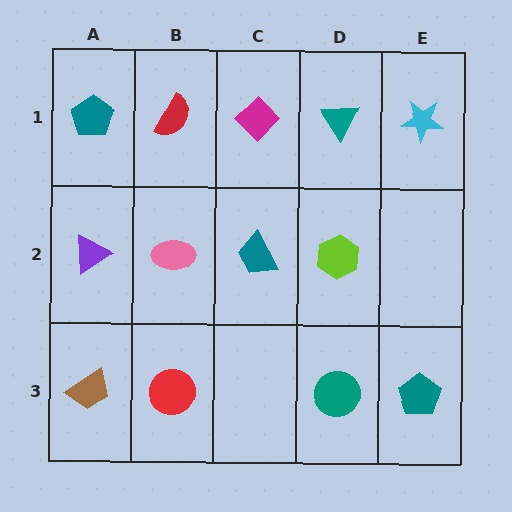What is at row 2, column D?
A lime hexagon.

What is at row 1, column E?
A cyan star.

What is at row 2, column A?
A purple triangle.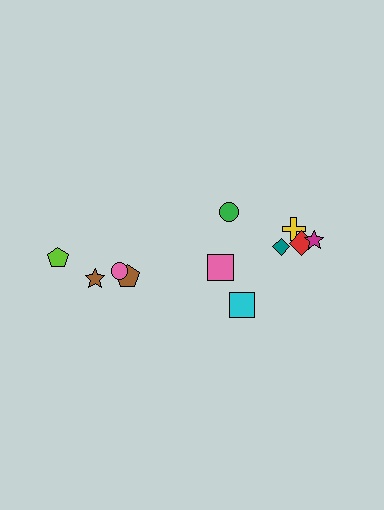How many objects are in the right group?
There are 7 objects.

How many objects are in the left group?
There are 4 objects.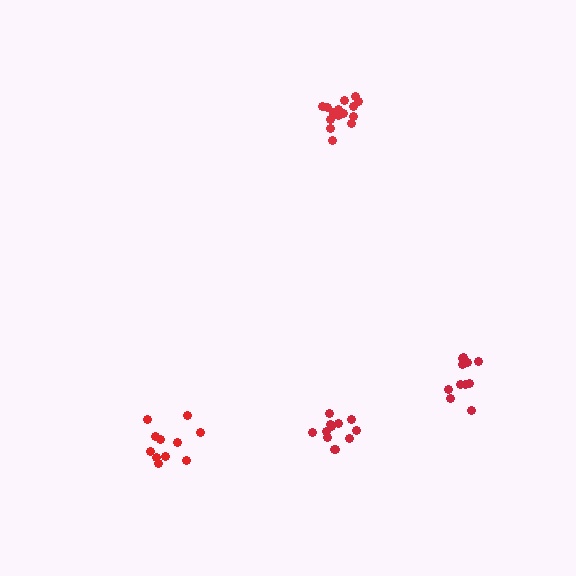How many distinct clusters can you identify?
There are 4 distinct clusters.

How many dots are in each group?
Group 1: 11 dots, Group 2: 11 dots, Group 3: 15 dots, Group 4: 12 dots (49 total).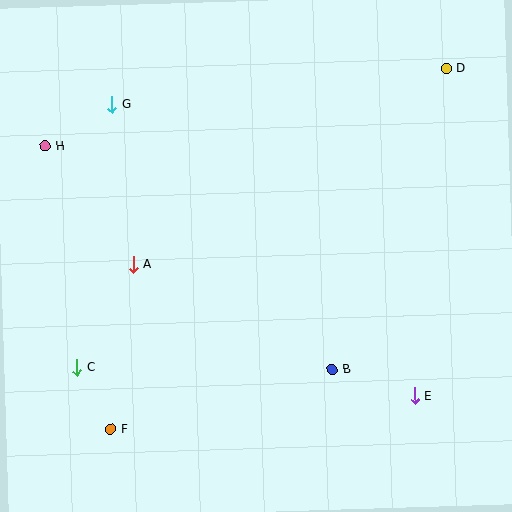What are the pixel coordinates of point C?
Point C is at (77, 367).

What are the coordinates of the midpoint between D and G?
The midpoint between D and G is at (279, 87).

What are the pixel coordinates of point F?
Point F is at (111, 429).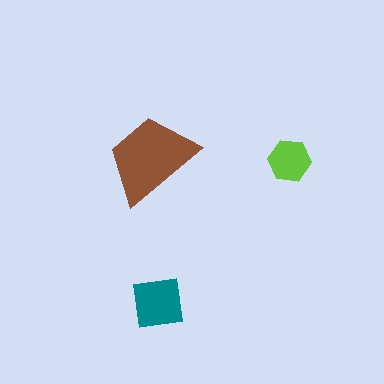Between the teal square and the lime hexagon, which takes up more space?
The teal square.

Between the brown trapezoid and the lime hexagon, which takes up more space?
The brown trapezoid.